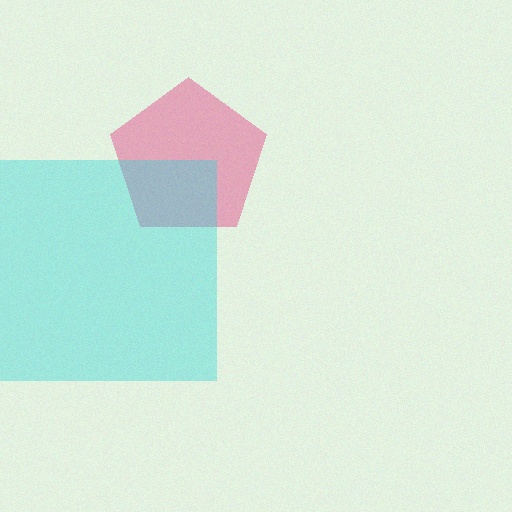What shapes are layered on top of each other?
The layered shapes are: a pink pentagon, a cyan square.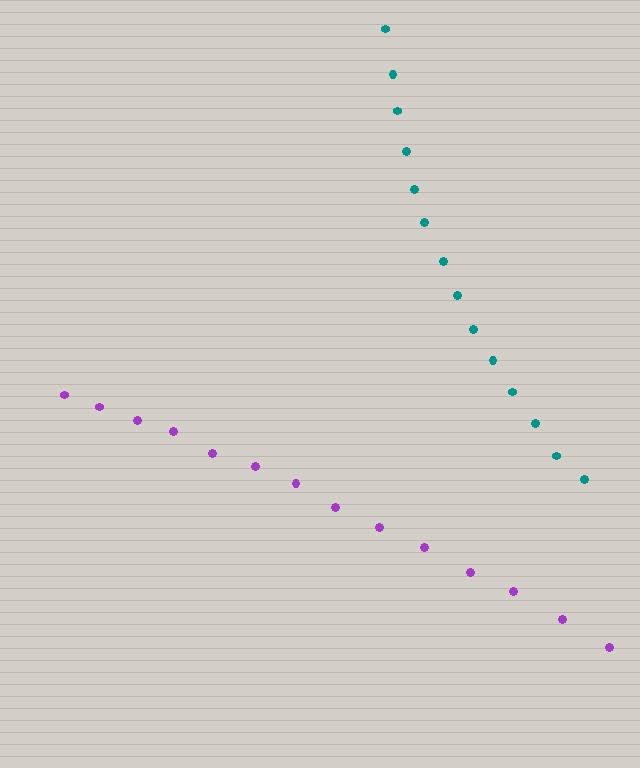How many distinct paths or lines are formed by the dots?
There are 2 distinct paths.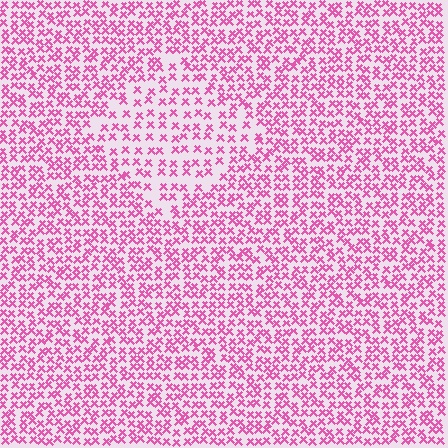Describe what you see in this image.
The image contains small pink elements arranged at two different densities. A diamond-shaped region is visible where the elements are less densely packed than the surrounding area.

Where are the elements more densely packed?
The elements are more densely packed outside the diamond boundary.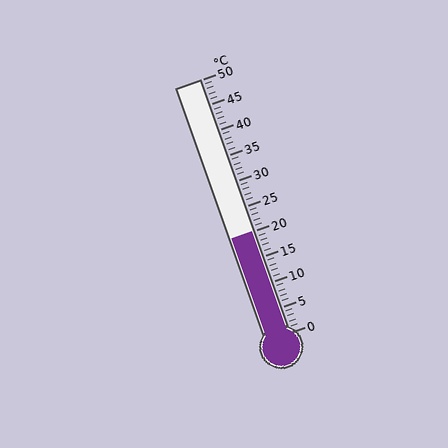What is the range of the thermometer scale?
The thermometer scale ranges from 0°C to 50°C.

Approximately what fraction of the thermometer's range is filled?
The thermometer is filled to approximately 40% of its range.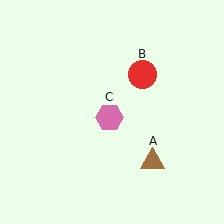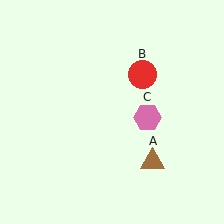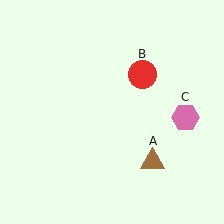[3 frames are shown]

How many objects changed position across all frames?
1 object changed position: pink hexagon (object C).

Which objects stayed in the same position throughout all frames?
Brown triangle (object A) and red circle (object B) remained stationary.